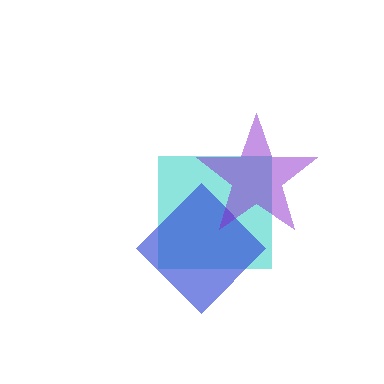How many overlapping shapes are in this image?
There are 3 overlapping shapes in the image.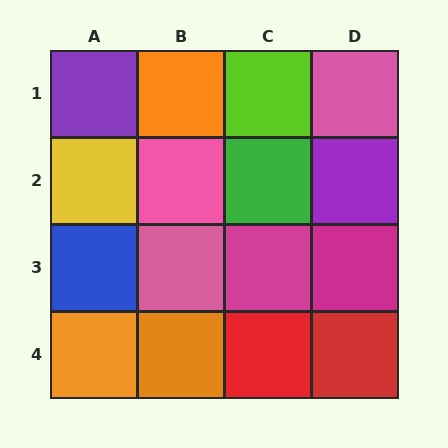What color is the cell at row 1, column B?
Orange.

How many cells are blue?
1 cell is blue.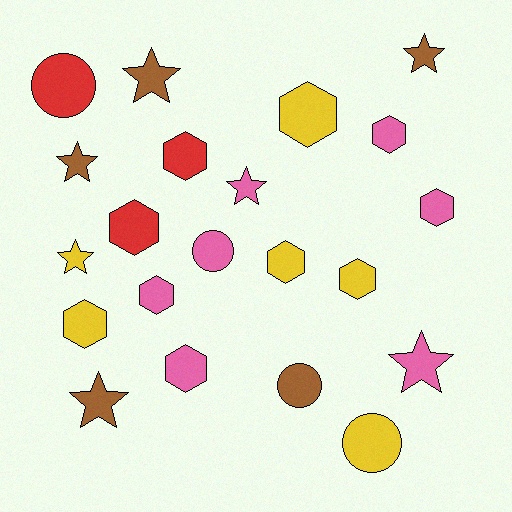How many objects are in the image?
There are 21 objects.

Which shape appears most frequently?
Hexagon, with 10 objects.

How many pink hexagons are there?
There are 4 pink hexagons.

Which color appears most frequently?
Pink, with 7 objects.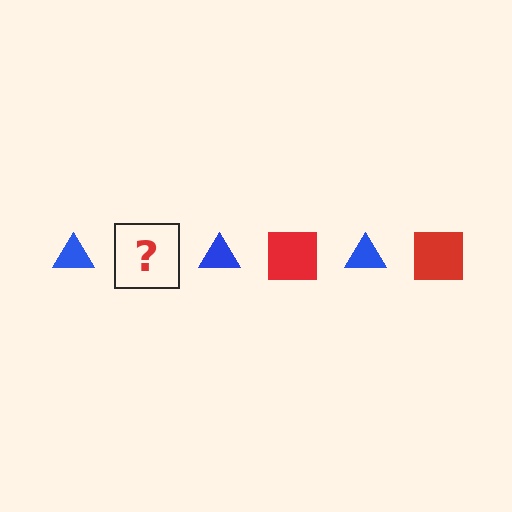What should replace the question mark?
The question mark should be replaced with a red square.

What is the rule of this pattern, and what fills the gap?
The rule is that the pattern alternates between blue triangle and red square. The gap should be filled with a red square.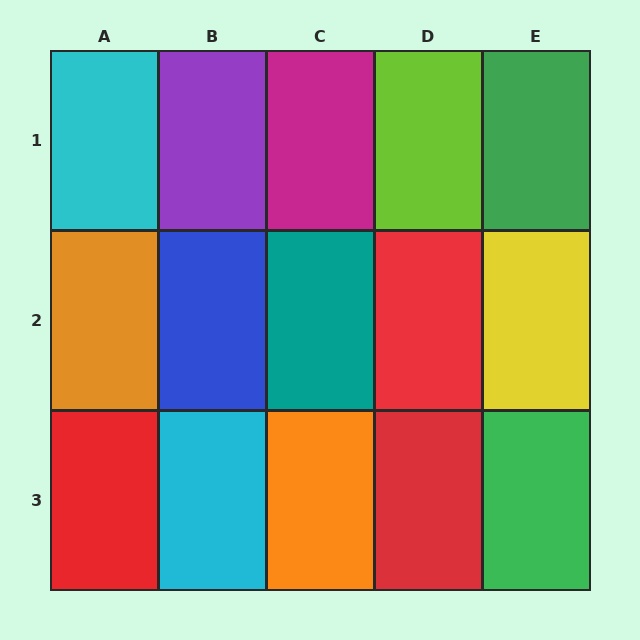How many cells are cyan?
2 cells are cyan.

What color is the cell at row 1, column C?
Magenta.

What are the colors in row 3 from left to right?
Red, cyan, orange, red, green.